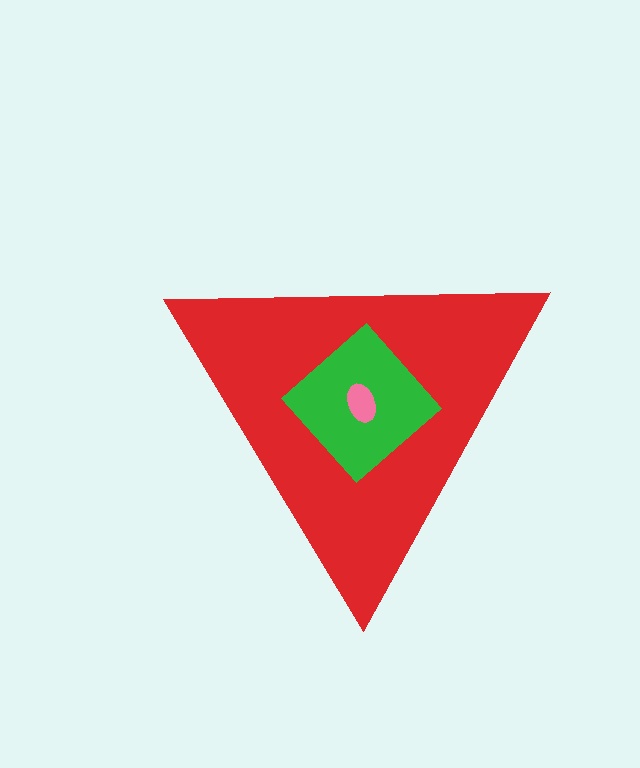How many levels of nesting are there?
3.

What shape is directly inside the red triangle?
The green diamond.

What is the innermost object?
The pink ellipse.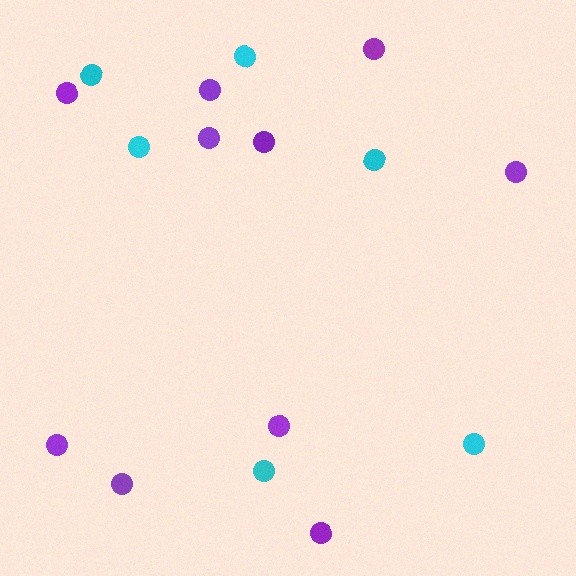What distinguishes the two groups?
There are 2 groups: one group of purple circles (10) and one group of cyan circles (6).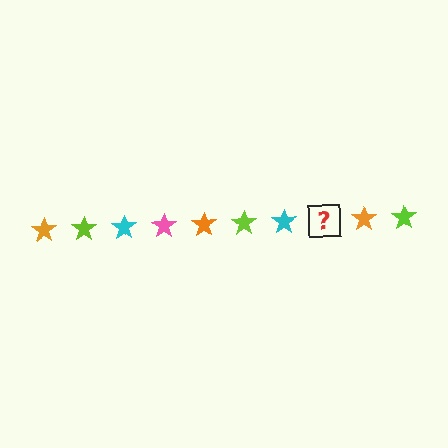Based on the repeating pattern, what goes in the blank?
The blank should be a pink star.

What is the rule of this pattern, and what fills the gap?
The rule is that the pattern cycles through orange, lime, cyan, pink stars. The gap should be filled with a pink star.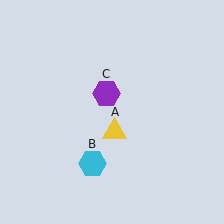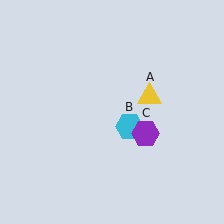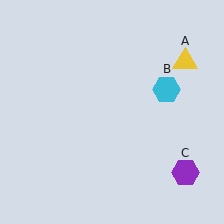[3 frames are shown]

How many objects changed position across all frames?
3 objects changed position: yellow triangle (object A), cyan hexagon (object B), purple hexagon (object C).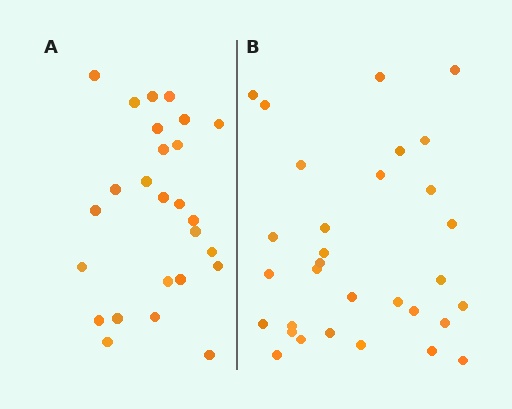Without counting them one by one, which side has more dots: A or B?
Region B (the right region) has more dots.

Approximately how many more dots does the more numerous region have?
Region B has about 5 more dots than region A.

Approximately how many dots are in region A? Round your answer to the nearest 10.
About 30 dots. (The exact count is 26, which rounds to 30.)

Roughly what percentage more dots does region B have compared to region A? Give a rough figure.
About 20% more.